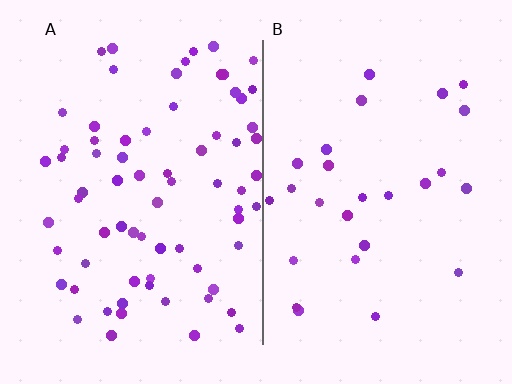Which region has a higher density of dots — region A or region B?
A (the left).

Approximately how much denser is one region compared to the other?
Approximately 2.7× — region A over region B.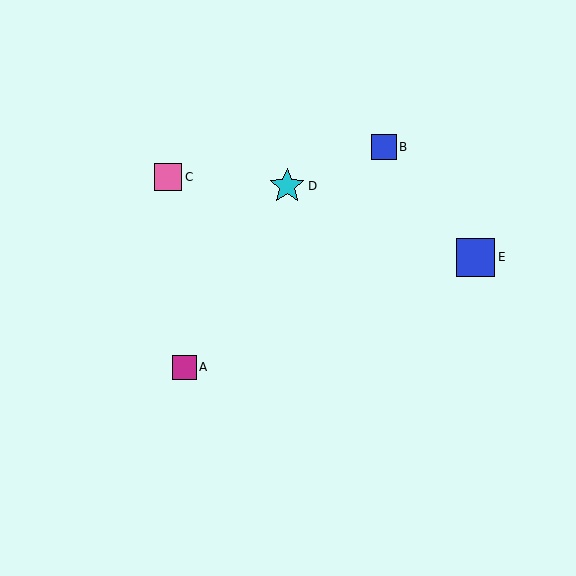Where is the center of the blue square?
The center of the blue square is at (384, 147).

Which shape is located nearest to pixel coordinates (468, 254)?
The blue square (labeled E) at (476, 257) is nearest to that location.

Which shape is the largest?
The blue square (labeled E) is the largest.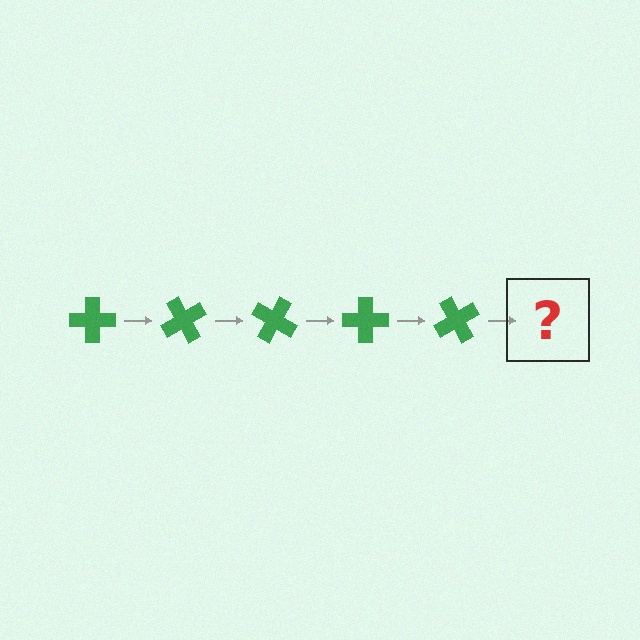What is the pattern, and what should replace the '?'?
The pattern is that the cross rotates 60 degrees each step. The '?' should be a green cross rotated 300 degrees.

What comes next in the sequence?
The next element should be a green cross rotated 300 degrees.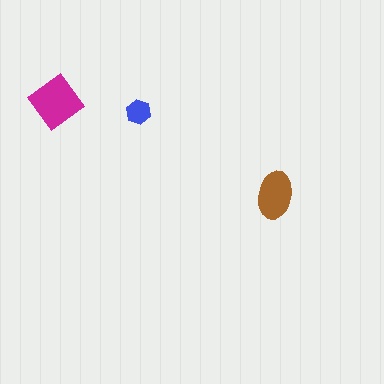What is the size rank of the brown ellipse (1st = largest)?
2nd.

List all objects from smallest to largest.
The blue hexagon, the brown ellipse, the magenta diamond.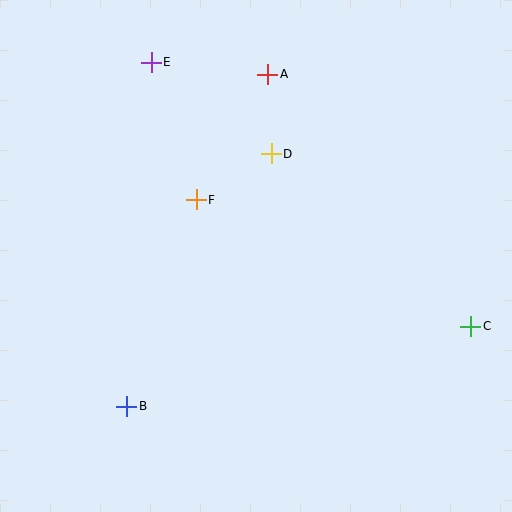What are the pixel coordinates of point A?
Point A is at (268, 74).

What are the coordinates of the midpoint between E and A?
The midpoint between E and A is at (209, 68).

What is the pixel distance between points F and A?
The distance between F and A is 144 pixels.